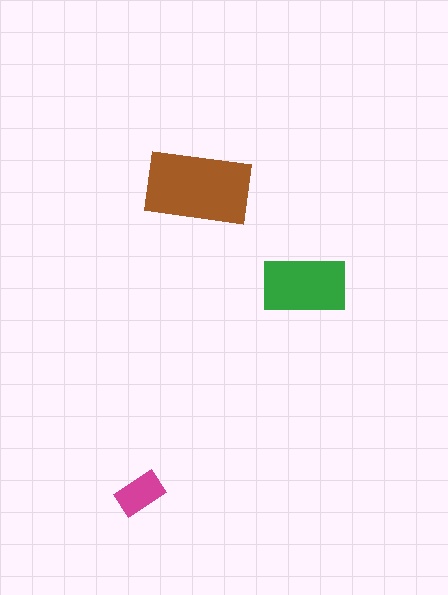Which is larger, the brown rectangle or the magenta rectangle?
The brown one.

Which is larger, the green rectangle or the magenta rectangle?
The green one.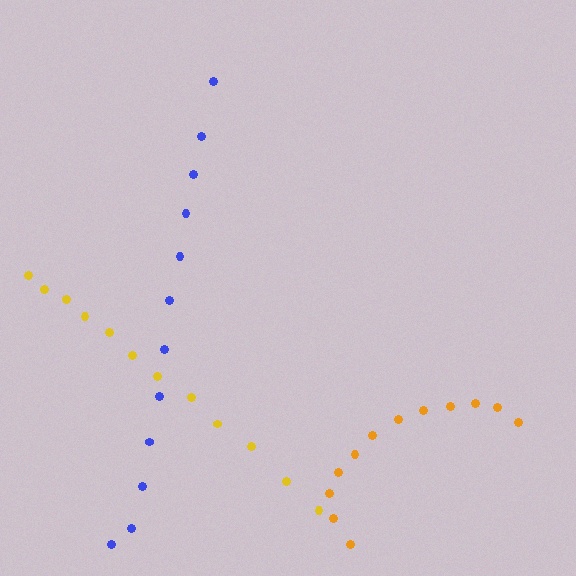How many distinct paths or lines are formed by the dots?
There are 3 distinct paths.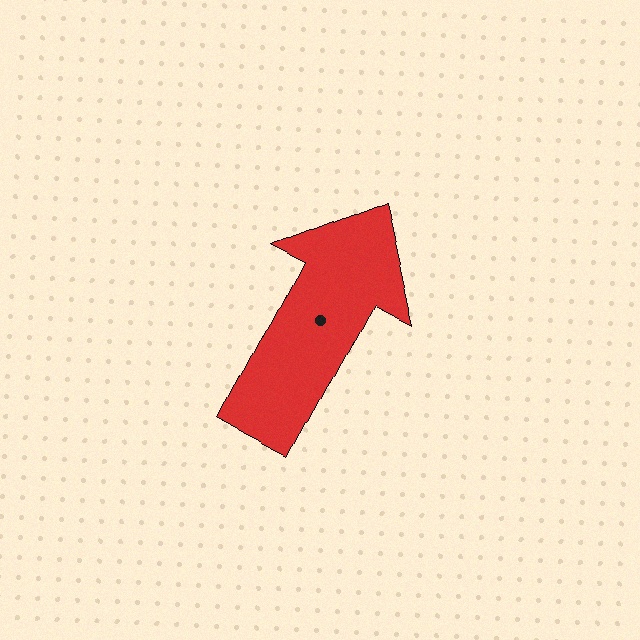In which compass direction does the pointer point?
Northeast.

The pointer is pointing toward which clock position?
Roughly 1 o'clock.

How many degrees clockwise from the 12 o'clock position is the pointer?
Approximately 28 degrees.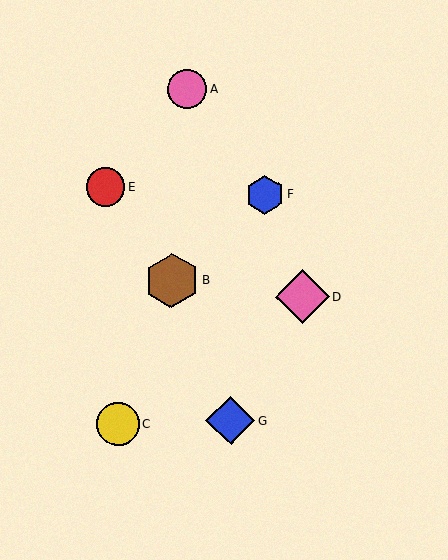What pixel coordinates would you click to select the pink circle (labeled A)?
Click at (187, 90) to select the pink circle A.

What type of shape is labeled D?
Shape D is a pink diamond.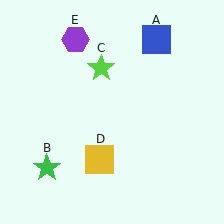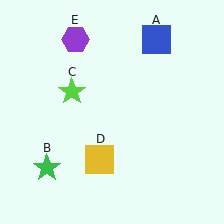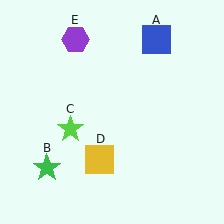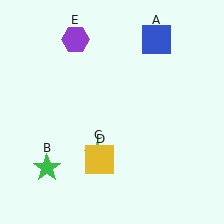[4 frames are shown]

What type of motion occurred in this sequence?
The lime star (object C) rotated counterclockwise around the center of the scene.